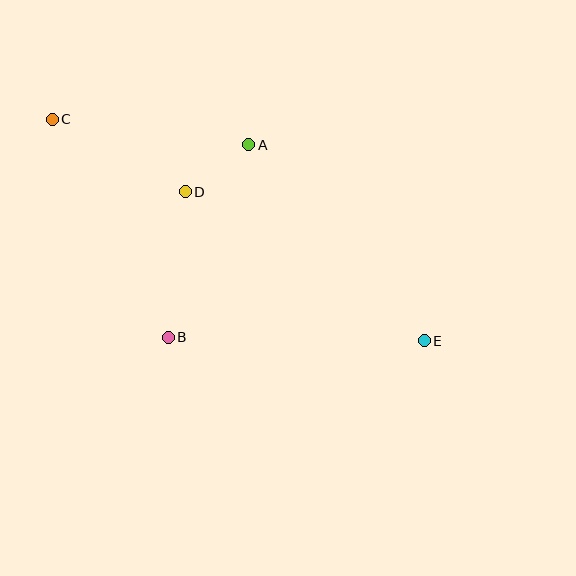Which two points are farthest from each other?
Points C and E are farthest from each other.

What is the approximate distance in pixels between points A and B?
The distance between A and B is approximately 209 pixels.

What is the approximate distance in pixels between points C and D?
The distance between C and D is approximately 152 pixels.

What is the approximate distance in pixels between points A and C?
The distance between A and C is approximately 199 pixels.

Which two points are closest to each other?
Points A and D are closest to each other.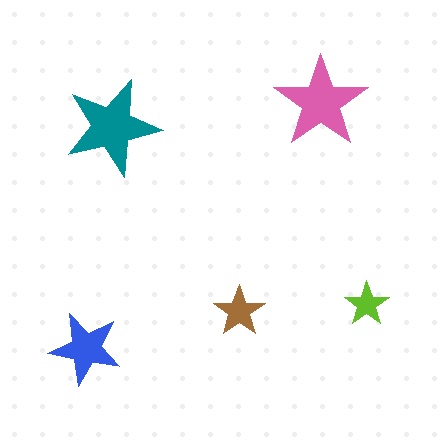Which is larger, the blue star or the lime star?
The blue one.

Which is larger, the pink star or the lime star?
The pink one.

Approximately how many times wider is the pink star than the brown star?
About 2 times wider.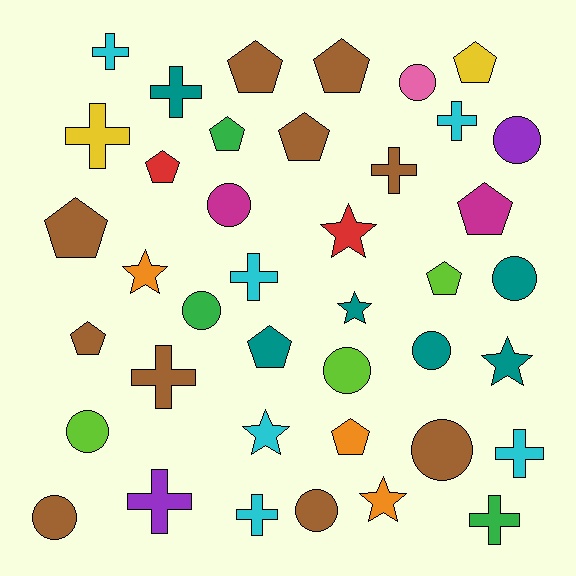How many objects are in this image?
There are 40 objects.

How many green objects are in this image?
There are 3 green objects.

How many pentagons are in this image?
There are 12 pentagons.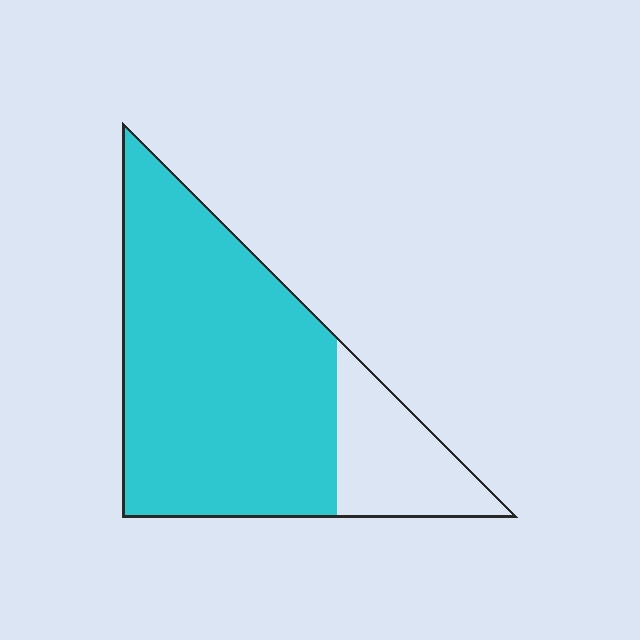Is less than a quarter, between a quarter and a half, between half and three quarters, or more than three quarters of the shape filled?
More than three quarters.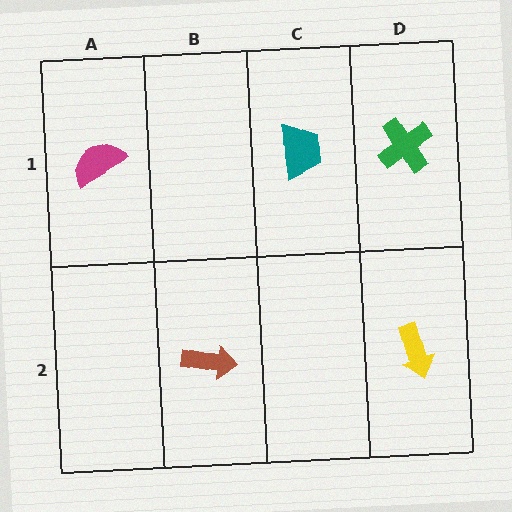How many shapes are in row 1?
3 shapes.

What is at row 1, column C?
A teal trapezoid.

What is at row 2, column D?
A yellow arrow.